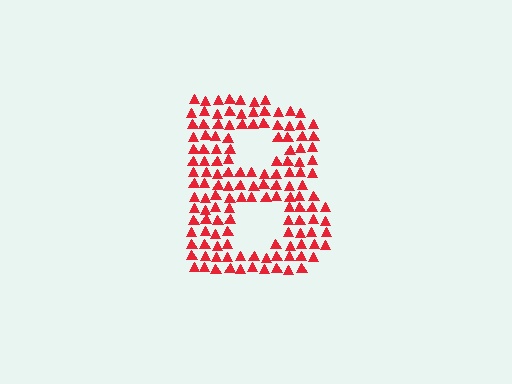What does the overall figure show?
The overall figure shows the letter B.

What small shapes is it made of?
It is made of small triangles.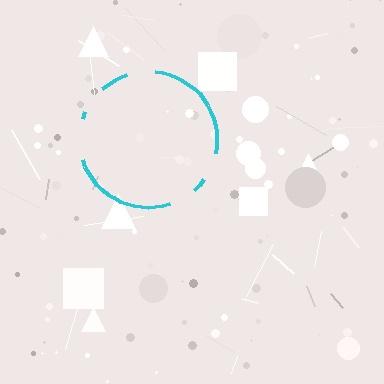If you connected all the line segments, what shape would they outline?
They would outline a circle.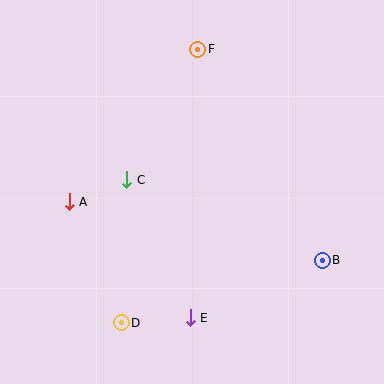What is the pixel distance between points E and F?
The distance between E and F is 269 pixels.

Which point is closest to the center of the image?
Point C at (127, 180) is closest to the center.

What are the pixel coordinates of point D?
Point D is at (121, 323).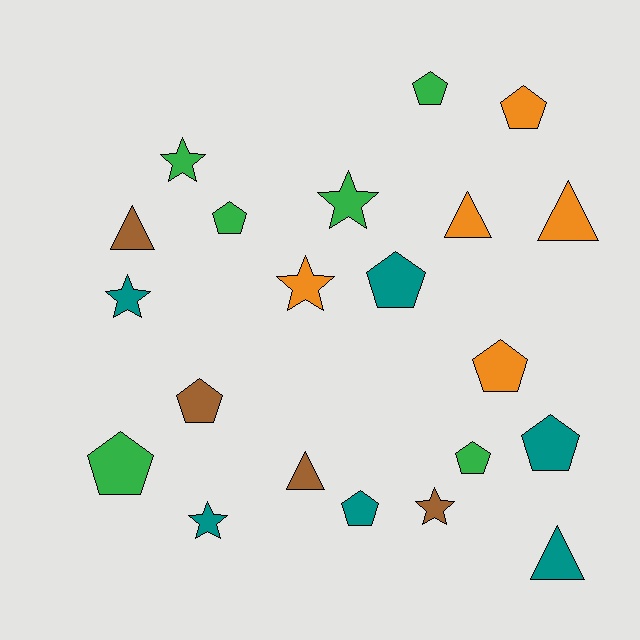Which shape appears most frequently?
Pentagon, with 10 objects.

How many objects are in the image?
There are 21 objects.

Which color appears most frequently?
Teal, with 6 objects.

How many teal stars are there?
There are 2 teal stars.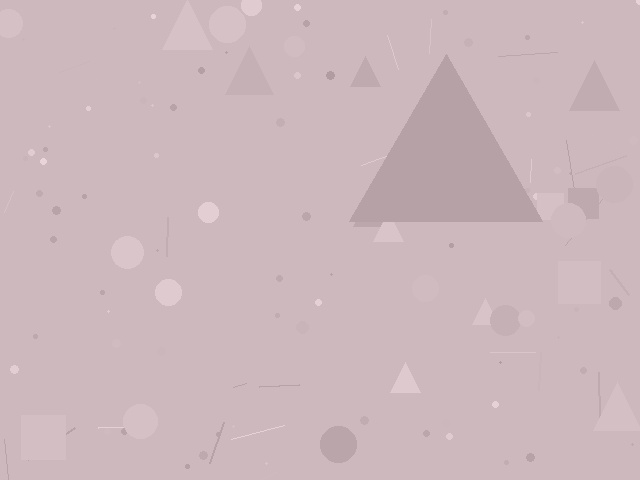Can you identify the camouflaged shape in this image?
The camouflaged shape is a triangle.